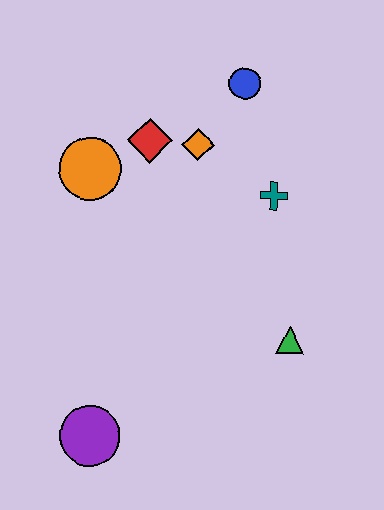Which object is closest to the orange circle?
The red diamond is closest to the orange circle.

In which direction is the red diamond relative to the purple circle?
The red diamond is above the purple circle.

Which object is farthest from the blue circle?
The purple circle is farthest from the blue circle.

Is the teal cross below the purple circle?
No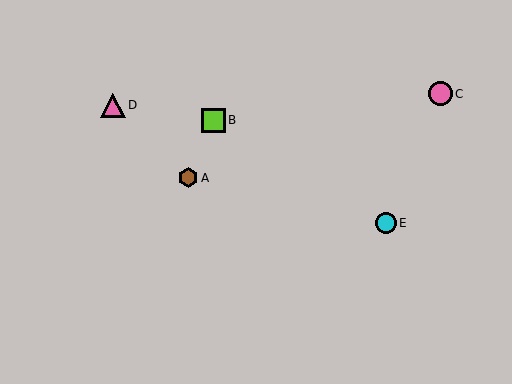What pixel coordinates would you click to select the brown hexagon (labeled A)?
Click at (188, 178) to select the brown hexagon A.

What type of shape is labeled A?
Shape A is a brown hexagon.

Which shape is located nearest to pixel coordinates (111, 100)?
The pink triangle (labeled D) at (113, 105) is nearest to that location.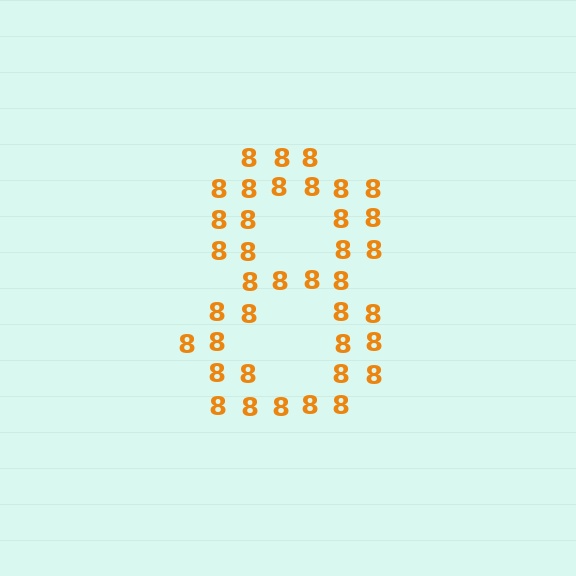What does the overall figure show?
The overall figure shows the digit 8.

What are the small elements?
The small elements are digit 8's.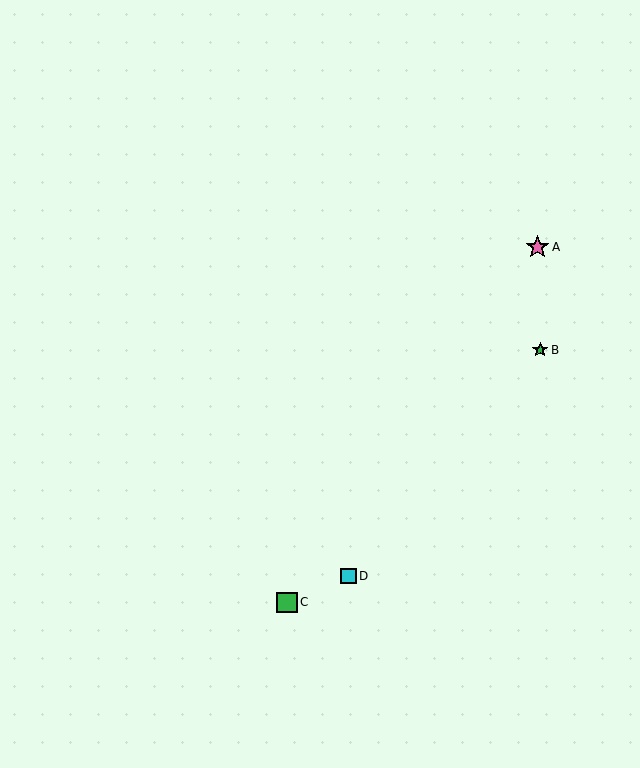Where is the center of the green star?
The center of the green star is at (540, 350).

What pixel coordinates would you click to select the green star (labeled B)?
Click at (540, 350) to select the green star B.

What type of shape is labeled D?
Shape D is a cyan square.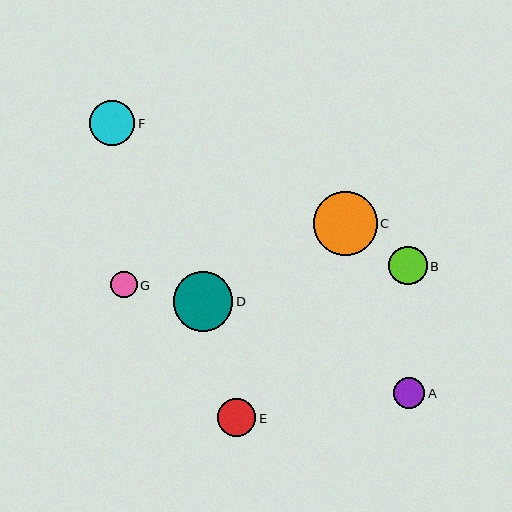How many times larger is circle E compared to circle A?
Circle E is approximately 1.2 times the size of circle A.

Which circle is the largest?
Circle C is the largest with a size of approximately 64 pixels.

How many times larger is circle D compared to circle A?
Circle D is approximately 1.9 times the size of circle A.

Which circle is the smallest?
Circle G is the smallest with a size of approximately 26 pixels.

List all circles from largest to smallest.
From largest to smallest: C, D, F, B, E, A, G.